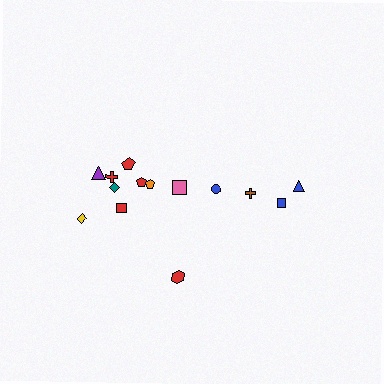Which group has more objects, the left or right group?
The left group.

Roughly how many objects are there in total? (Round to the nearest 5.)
Roughly 15 objects in total.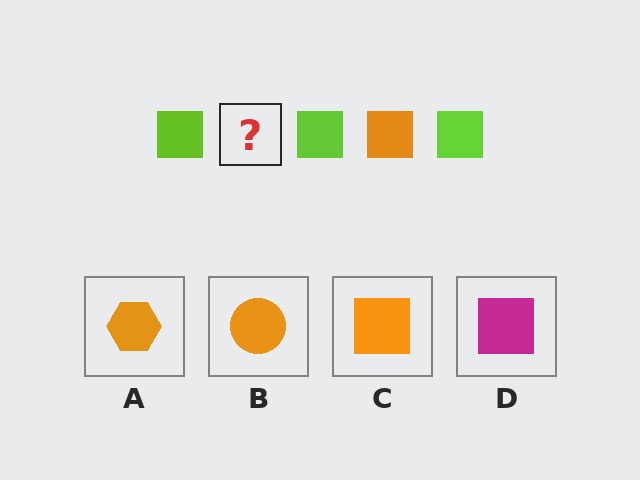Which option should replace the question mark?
Option C.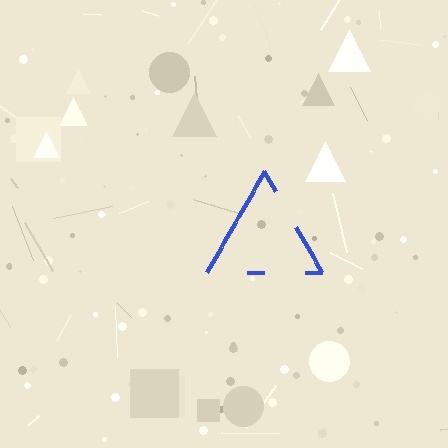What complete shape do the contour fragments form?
The contour fragments form a triangle.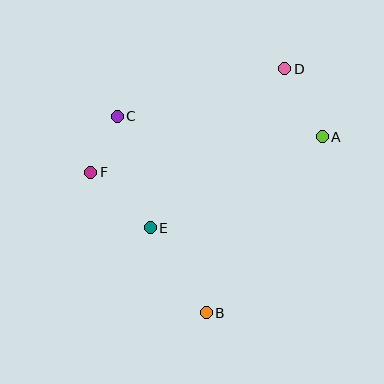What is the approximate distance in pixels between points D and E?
The distance between D and E is approximately 208 pixels.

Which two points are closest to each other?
Points C and F are closest to each other.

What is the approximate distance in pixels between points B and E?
The distance between B and E is approximately 102 pixels.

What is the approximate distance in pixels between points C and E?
The distance between C and E is approximately 116 pixels.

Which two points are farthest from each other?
Points B and D are farthest from each other.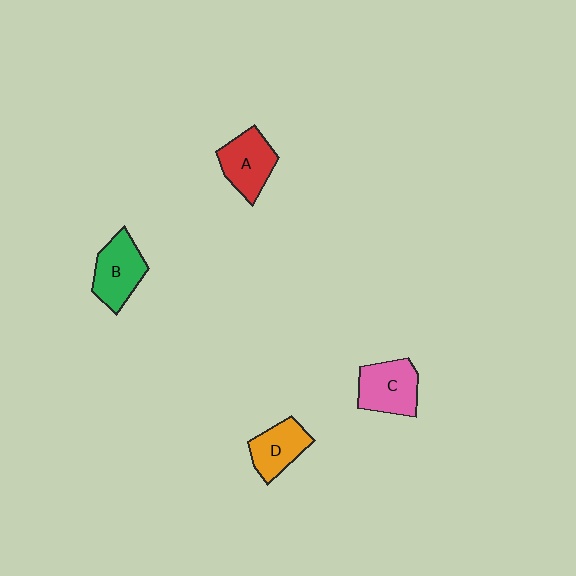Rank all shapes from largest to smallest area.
From largest to smallest: C (pink), B (green), A (red), D (orange).